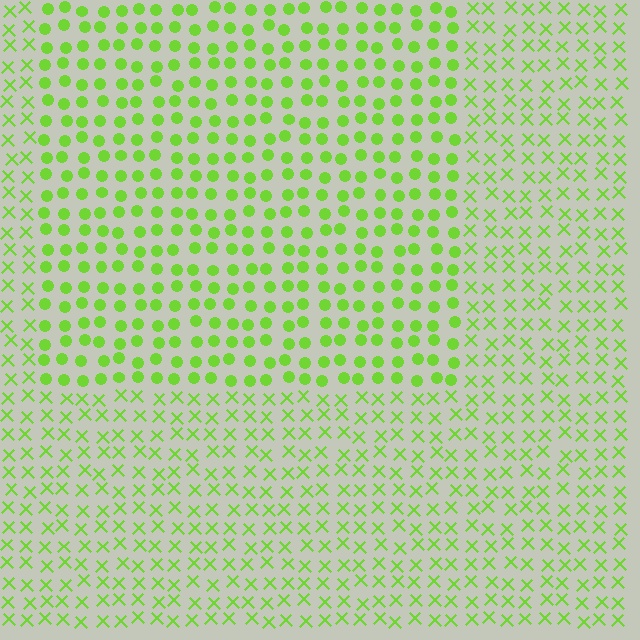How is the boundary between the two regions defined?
The boundary is defined by a change in element shape: circles inside vs. X marks outside. All elements share the same color and spacing.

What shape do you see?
I see a rectangle.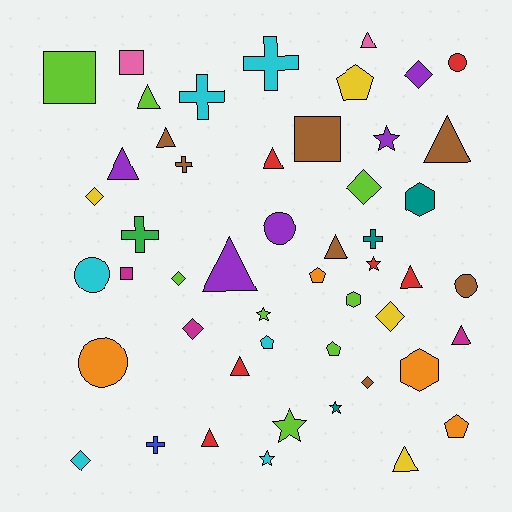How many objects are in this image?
There are 50 objects.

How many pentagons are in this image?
There are 5 pentagons.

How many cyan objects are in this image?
There are 6 cyan objects.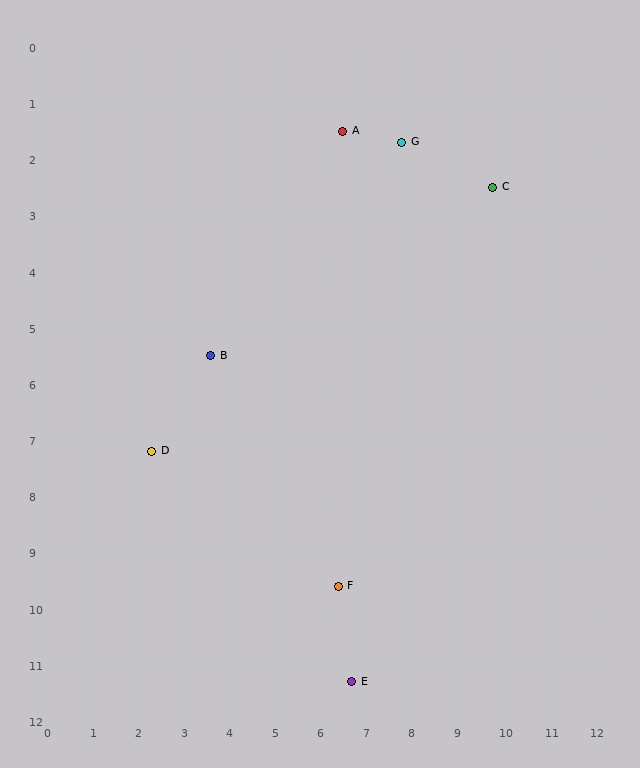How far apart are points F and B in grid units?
Points F and B are about 5.0 grid units apart.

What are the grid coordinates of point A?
Point A is at approximately (6.5, 1.5).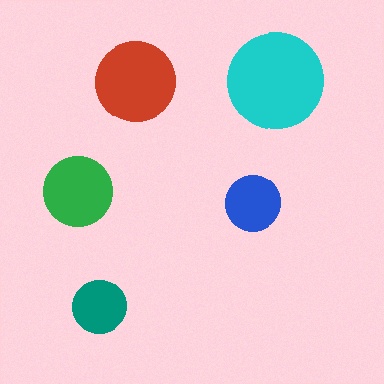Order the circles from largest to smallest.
the cyan one, the red one, the green one, the blue one, the teal one.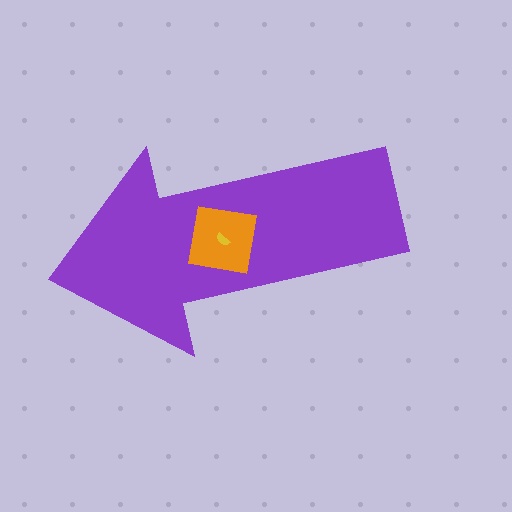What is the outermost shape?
The purple arrow.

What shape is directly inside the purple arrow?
The orange square.